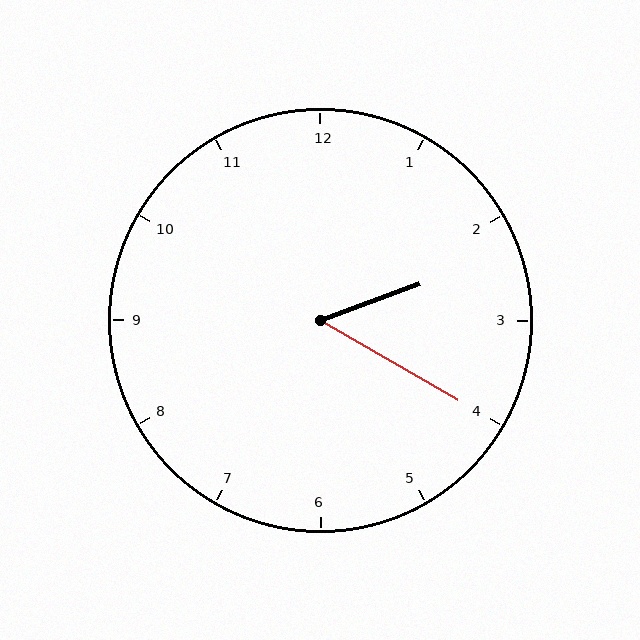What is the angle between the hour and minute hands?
Approximately 50 degrees.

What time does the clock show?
2:20.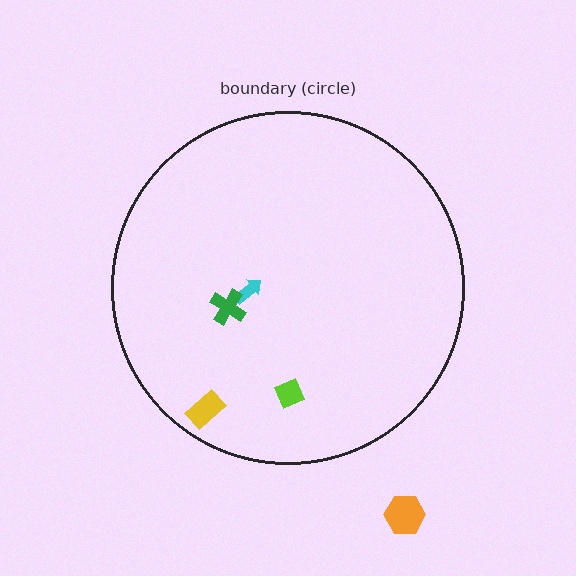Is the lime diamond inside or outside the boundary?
Inside.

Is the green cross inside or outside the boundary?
Inside.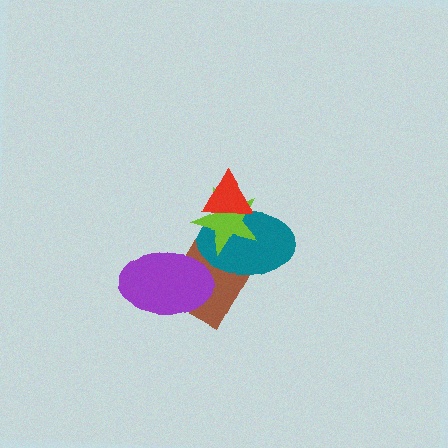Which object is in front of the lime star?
The red triangle is in front of the lime star.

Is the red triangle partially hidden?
No, no other shape covers it.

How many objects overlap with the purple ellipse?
1 object overlaps with the purple ellipse.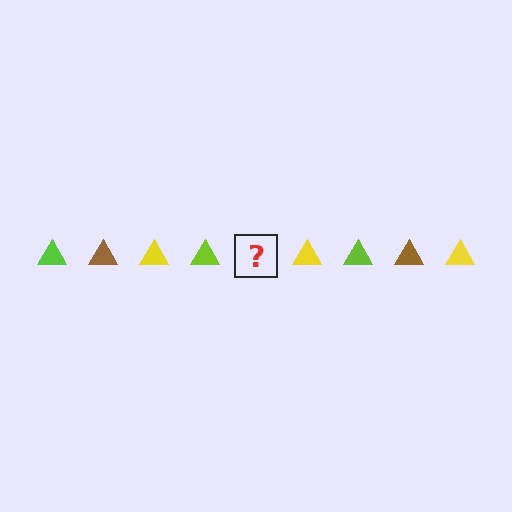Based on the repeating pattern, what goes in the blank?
The blank should be a brown triangle.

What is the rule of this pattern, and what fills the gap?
The rule is that the pattern cycles through lime, brown, yellow triangles. The gap should be filled with a brown triangle.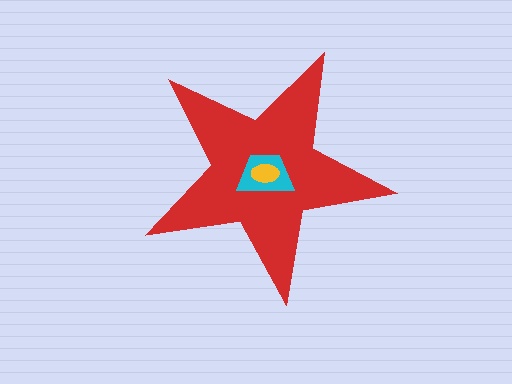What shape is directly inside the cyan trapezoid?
The yellow ellipse.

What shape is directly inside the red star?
The cyan trapezoid.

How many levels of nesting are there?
3.